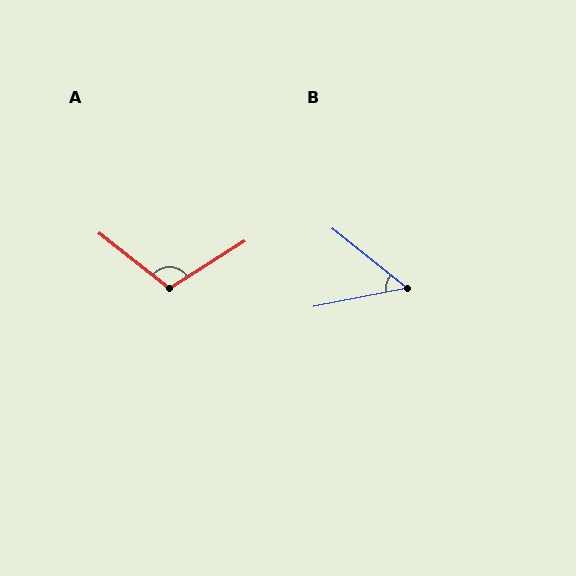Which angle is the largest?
A, at approximately 109 degrees.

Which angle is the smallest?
B, at approximately 50 degrees.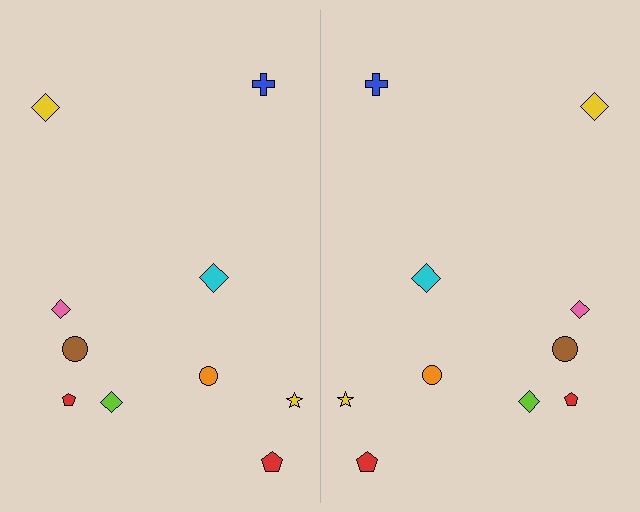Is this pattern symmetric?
Yes, this pattern has bilateral (reflection) symmetry.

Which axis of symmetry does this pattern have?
The pattern has a vertical axis of symmetry running through the center of the image.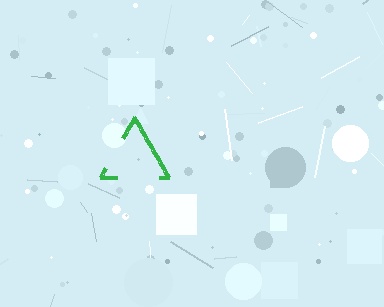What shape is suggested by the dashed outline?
The dashed outline suggests a triangle.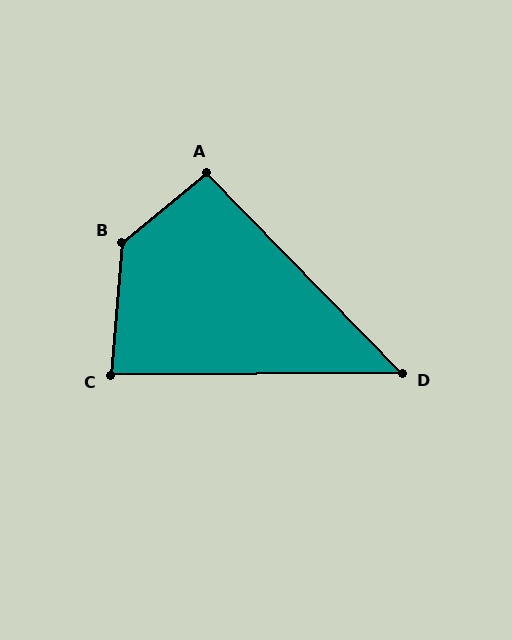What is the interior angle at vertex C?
Approximately 85 degrees (approximately right).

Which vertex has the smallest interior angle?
D, at approximately 46 degrees.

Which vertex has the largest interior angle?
B, at approximately 134 degrees.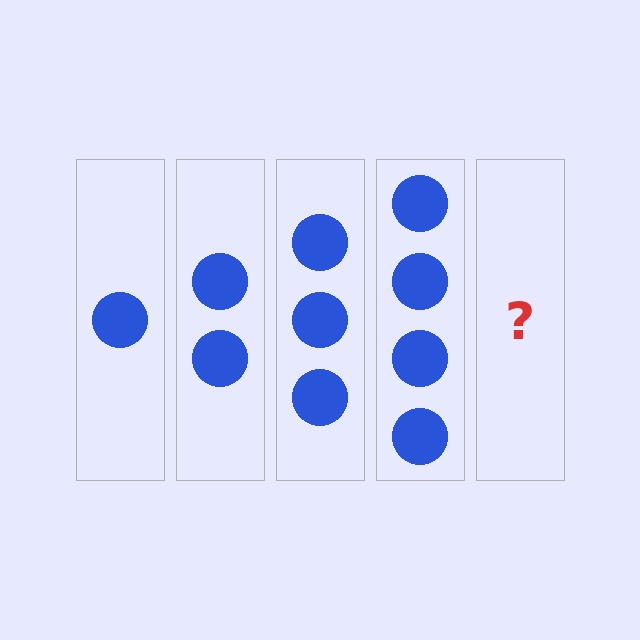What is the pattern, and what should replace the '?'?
The pattern is that each step adds one more circle. The '?' should be 5 circles.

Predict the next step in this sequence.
The next step is 5 circles.